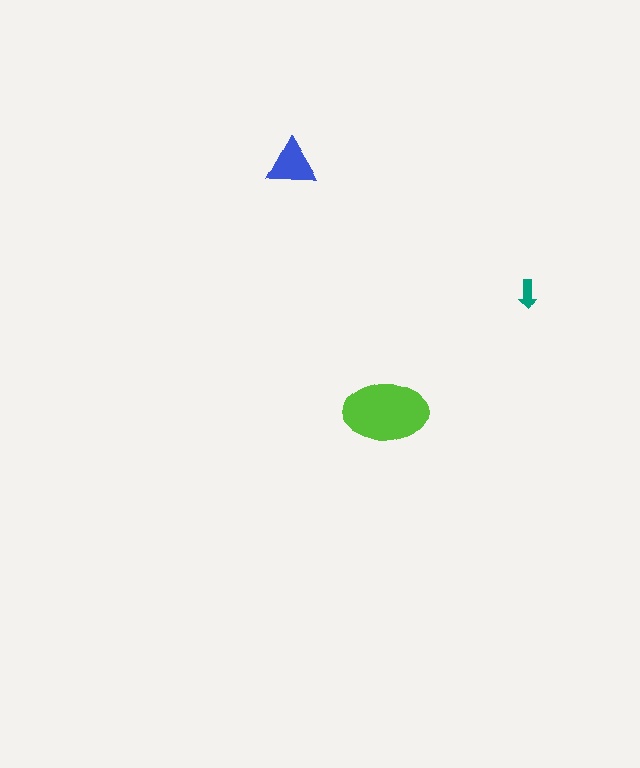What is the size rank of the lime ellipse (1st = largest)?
1st.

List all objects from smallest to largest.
The teal arrow, the blue triangle, the lime ellipse.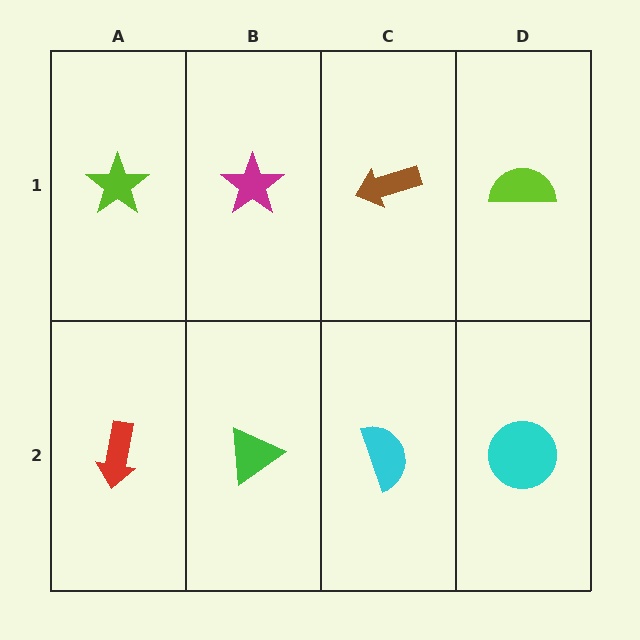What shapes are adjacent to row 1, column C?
A cyan semicircle (row 2, column C), a magenta star (row 1, column B), a lime semicircle (row 1, column D).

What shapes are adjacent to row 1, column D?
A cyan circle (row 2, column D), a brown arrow (row 1, column C).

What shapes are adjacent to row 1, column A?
A red arrow (row 2, column A), a magenta star (row 1, column B).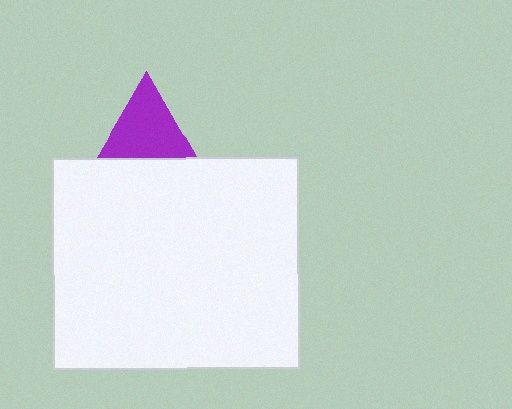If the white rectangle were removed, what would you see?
You would see the complete purple triangle.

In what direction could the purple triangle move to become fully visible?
The purple triangle could move up. That would shift it out from behind the white rectangle entirely.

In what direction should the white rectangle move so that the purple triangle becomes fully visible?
The white rectangle should move down. That is the shortest direction to clear the overlap and leave the purple triangle fully visible.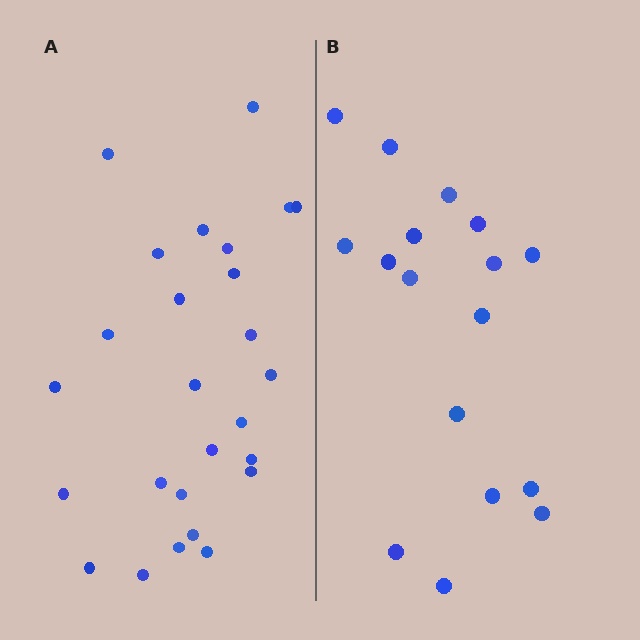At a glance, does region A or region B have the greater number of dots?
Region A (the left region) has more dots.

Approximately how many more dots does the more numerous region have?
Region A has roughly 8 or so more dots than region B.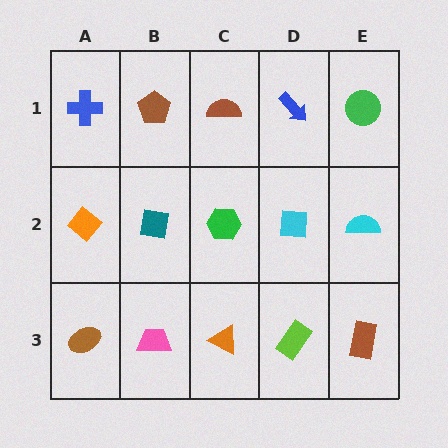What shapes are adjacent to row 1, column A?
An orange diamond (row 2, column A), a brown pentagon (row 1, column B).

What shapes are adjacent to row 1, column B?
A teal square (row 2, column B), a blue cross (row 1, column A), a brown semicircle (row 1, column C).